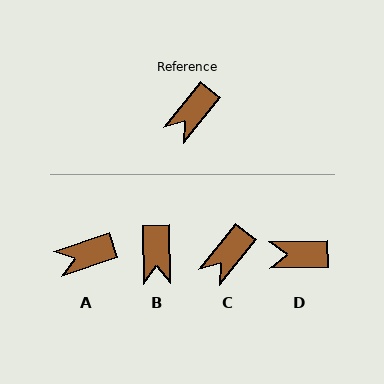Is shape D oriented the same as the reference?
No, it is off by about 51 degrees.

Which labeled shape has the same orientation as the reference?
C.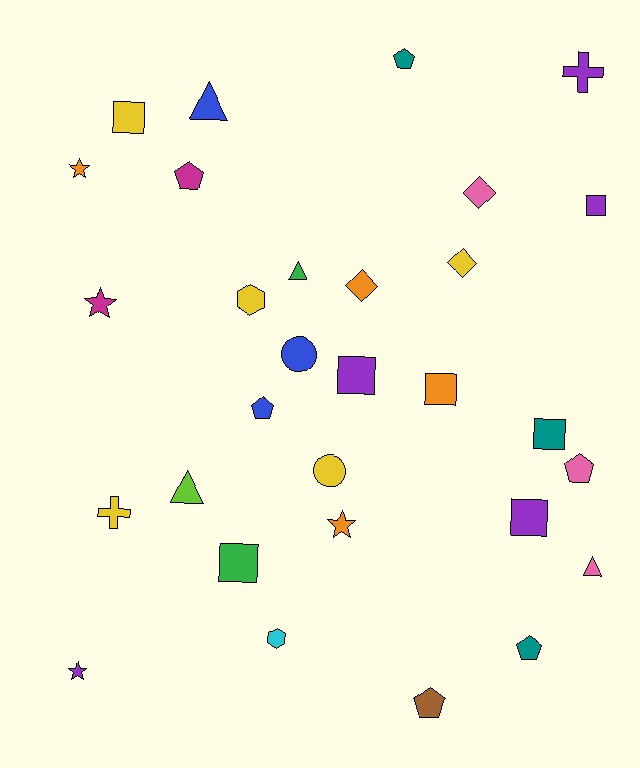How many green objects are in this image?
There are 2 green objects.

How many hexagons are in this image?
There are 2 hexagons.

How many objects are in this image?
There are 30 objects.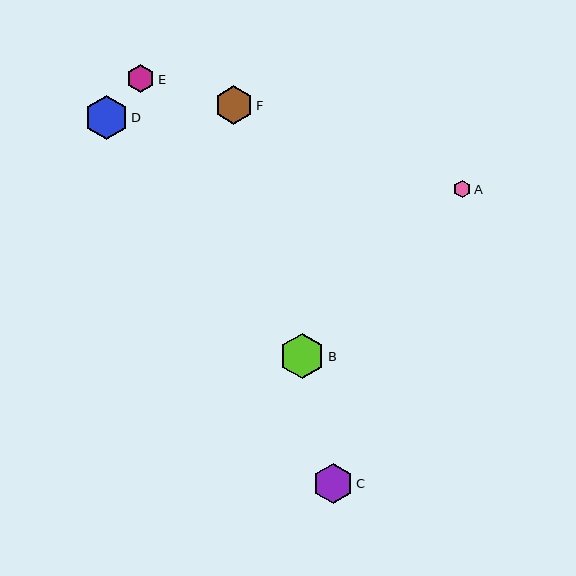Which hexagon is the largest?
Hexagon B is the largest with a size of approximately 45 pixels.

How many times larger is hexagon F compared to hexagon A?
Hexagon F is approximately 2.3 times the size of hexagon A.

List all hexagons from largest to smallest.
From largest to smallest: B, D, C, F, E, A.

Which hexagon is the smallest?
Hexagon A is the smallest with a size of approximately 17 pixels.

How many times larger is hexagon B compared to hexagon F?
Hexagon B is approximately 1.2 times the size of hexagon F.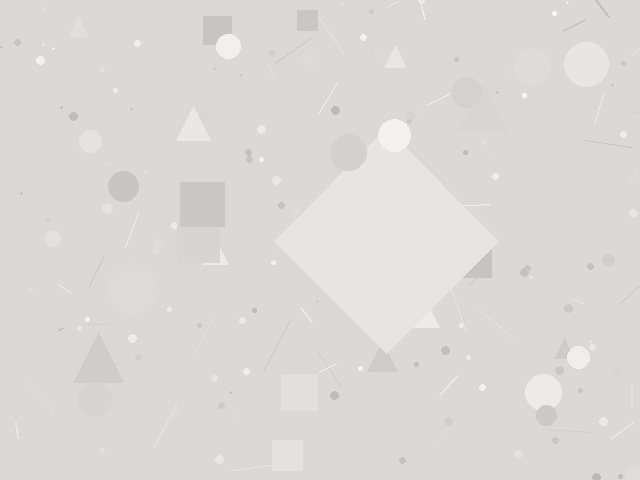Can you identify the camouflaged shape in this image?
The camouflaged shape is a diamond.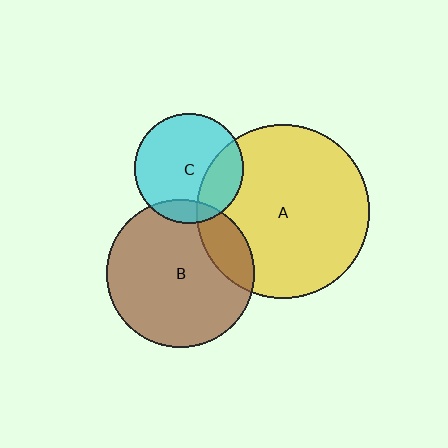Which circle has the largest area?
Circle A (yellow).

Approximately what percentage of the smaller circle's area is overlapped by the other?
Approximately 25%.